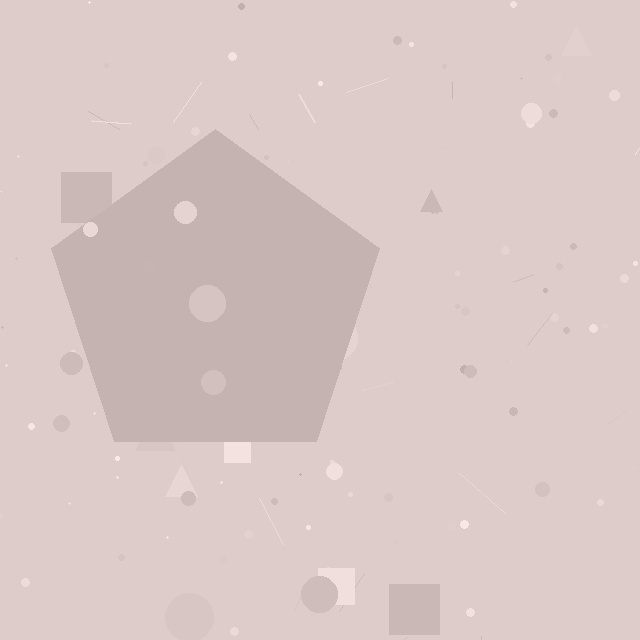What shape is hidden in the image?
A pentagon is hidden in the image.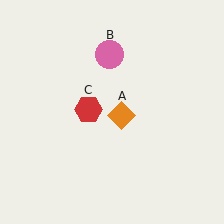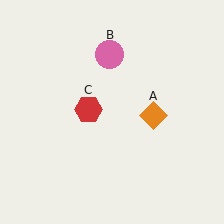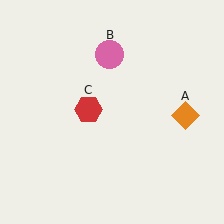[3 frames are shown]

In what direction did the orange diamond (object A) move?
The orange diamond (object A) moved right.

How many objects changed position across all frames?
1 object changed position: orange diamond (object A).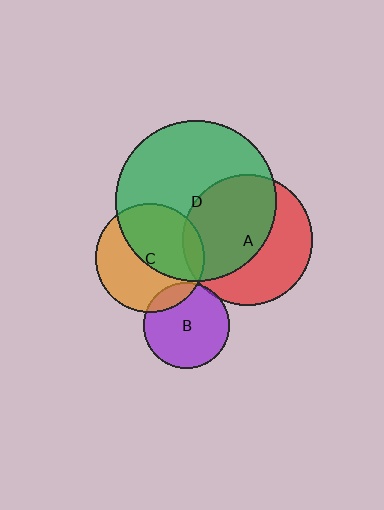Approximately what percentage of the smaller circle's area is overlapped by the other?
Approximately 10%.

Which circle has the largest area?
Circle D (green).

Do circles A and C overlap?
Yes.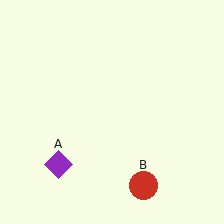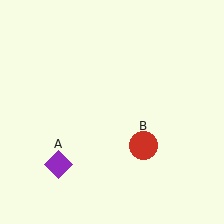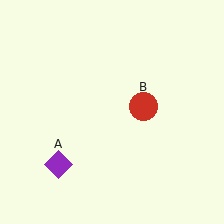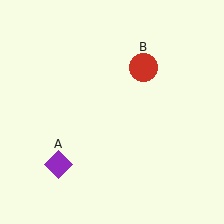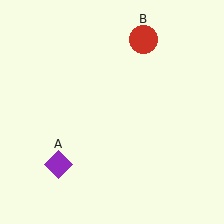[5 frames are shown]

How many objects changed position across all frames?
1 object changed position: red circle (object B).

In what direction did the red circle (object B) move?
The red circle (object B) moved up.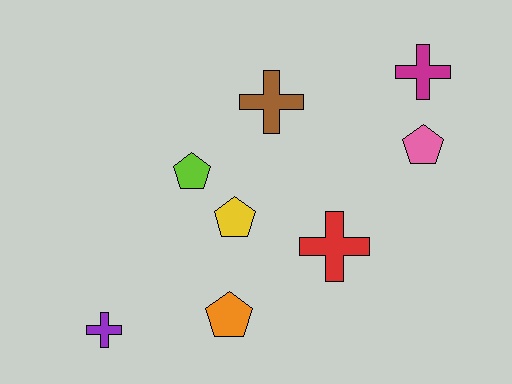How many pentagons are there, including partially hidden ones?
There are 4 pentagons.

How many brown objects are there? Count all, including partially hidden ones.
There is 1 brown object.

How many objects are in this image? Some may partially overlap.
There are 8 objects.